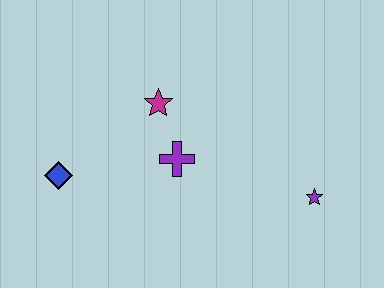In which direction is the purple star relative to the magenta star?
The purple star is to the right of the magenta star.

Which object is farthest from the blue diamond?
The purple star is farthest from the blue diamond.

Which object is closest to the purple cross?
The magenta star is closest to the purple cross.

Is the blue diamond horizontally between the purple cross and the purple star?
No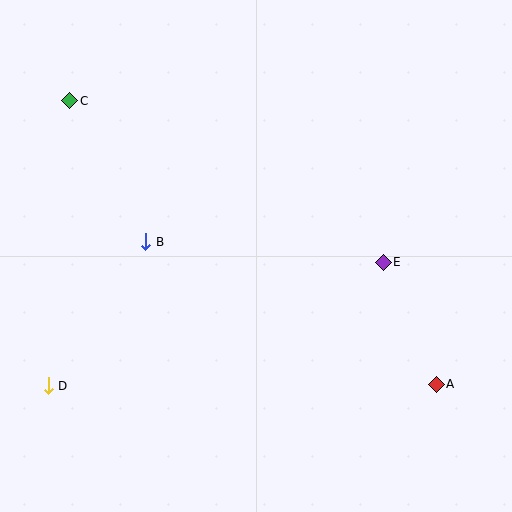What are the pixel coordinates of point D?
Point D is at (48, 386).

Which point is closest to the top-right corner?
Point E is closest to the top-right corner.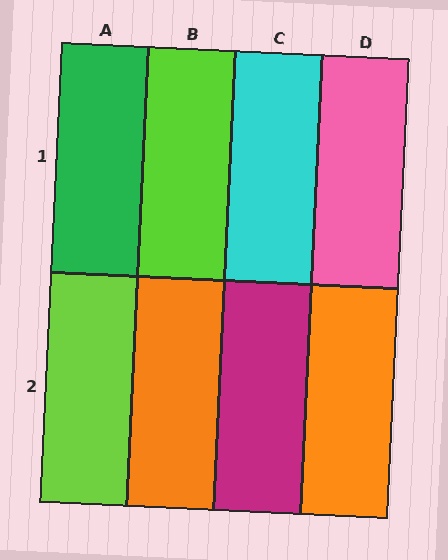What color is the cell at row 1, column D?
Pink.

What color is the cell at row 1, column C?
Cyan.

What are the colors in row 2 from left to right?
Lime, orange, magenta, orange.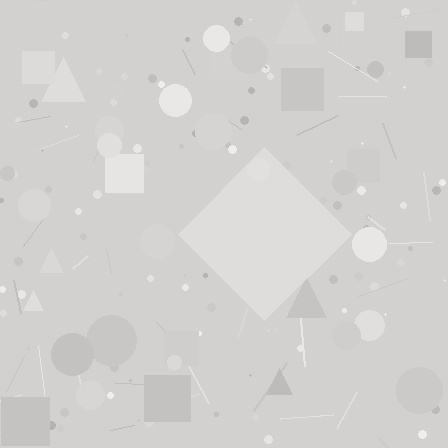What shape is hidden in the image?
A diamond is hidden in the image.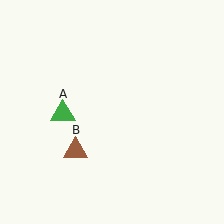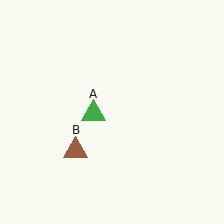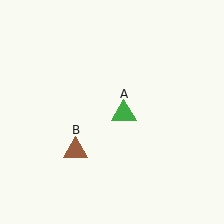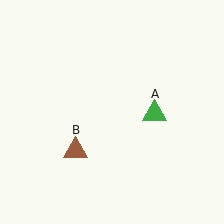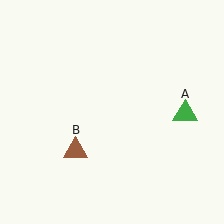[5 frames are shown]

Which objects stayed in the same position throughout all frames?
Brown triangle (object B) remained stationary.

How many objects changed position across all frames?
1 object changed position: green triangle (object A).